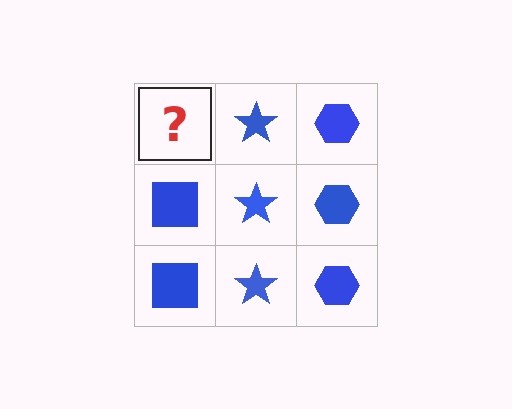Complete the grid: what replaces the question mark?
The question mark should be replaced with a blue square.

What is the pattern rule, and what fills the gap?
The rule is that each column has a consistent shape. The gap should be filled with a blue square.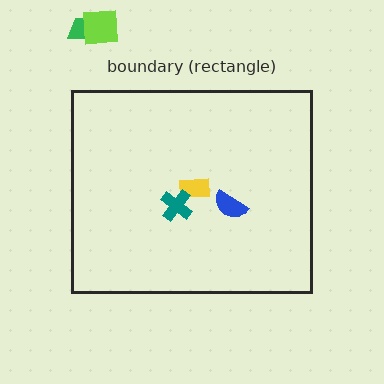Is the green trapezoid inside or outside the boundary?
Outside.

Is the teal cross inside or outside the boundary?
Inside.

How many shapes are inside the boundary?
3 inside, 2 outside.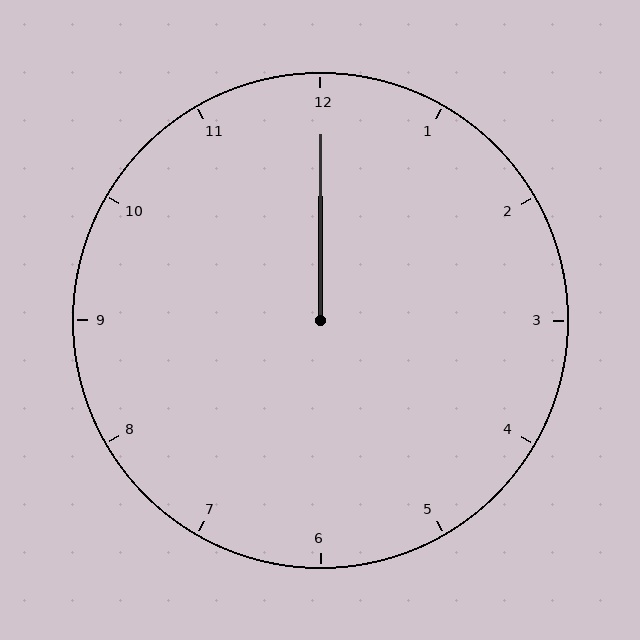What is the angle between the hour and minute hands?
Approximately 0 degrees.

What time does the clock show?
12:00.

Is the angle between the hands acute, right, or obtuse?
It is acute.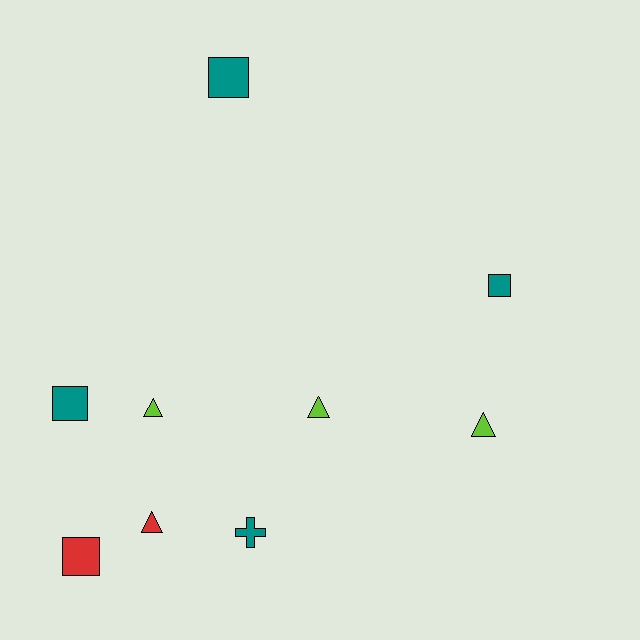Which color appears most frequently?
Teal, with 4 objects.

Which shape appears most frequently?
Triangle, with 4 objects.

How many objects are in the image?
There are 9 objects.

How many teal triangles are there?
There are no teal triangles.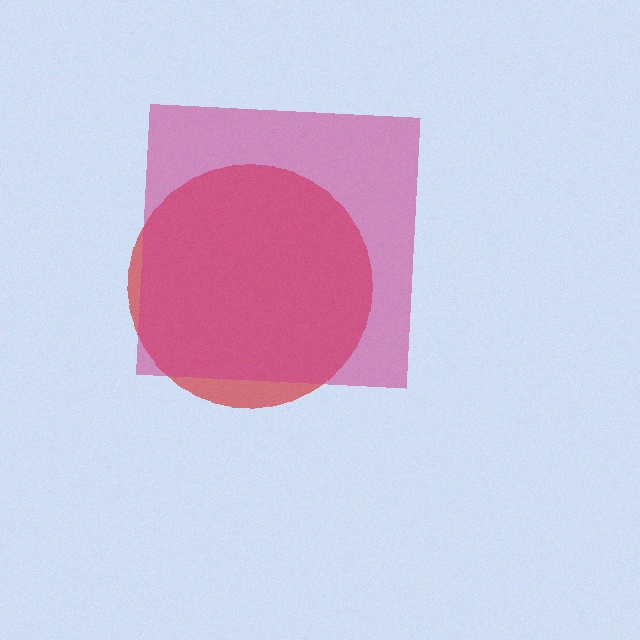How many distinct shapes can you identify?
There are 2 distinct shapes: a red circle, a magenta square.